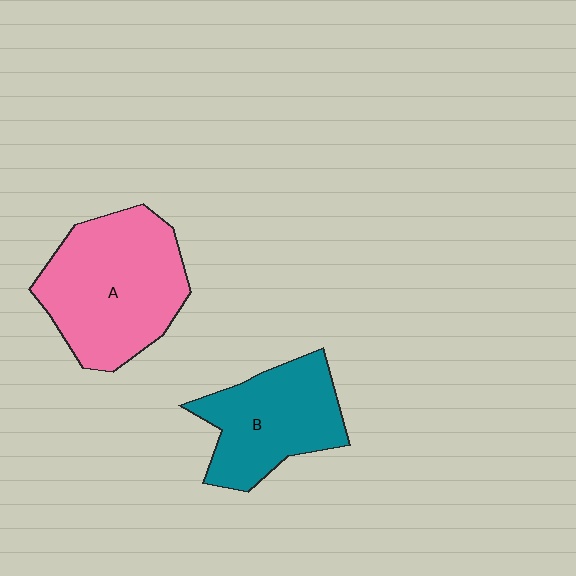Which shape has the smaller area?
Shape B (teal).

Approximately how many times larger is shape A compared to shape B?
Approximately 1.4 times.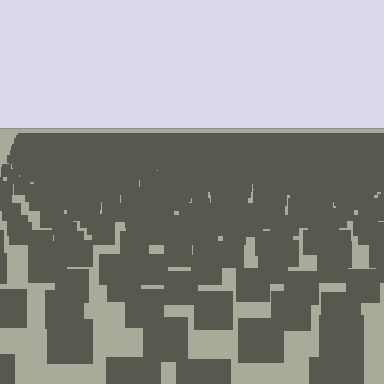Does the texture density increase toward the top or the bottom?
Density increases toward the top.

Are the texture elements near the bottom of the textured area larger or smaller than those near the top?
Larger. Near the bottom, elements are closer to the viewer and appear at a bigger on-screen size.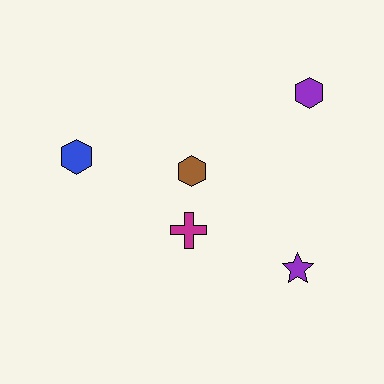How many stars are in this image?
There is 1 star.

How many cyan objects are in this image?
There are no cyan objects.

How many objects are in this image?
There are 5 objects.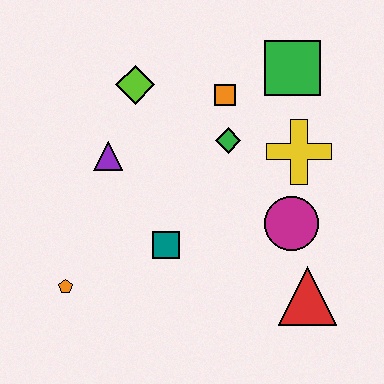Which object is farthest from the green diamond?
The orange pentagon is farthest from the green diamond.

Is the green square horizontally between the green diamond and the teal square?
No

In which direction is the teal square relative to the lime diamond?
The teal square is below the lime diamond.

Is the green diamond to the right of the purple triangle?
Yes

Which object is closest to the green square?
The orange square is closest to the green square.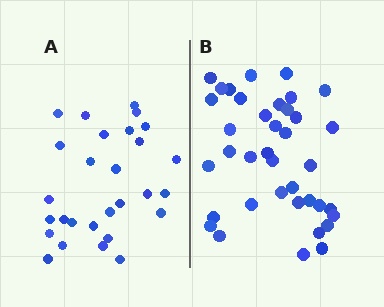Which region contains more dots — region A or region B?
Region B (the right region) has more dots.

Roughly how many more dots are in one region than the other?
Region B has roughly 10 or so more dots than region A.